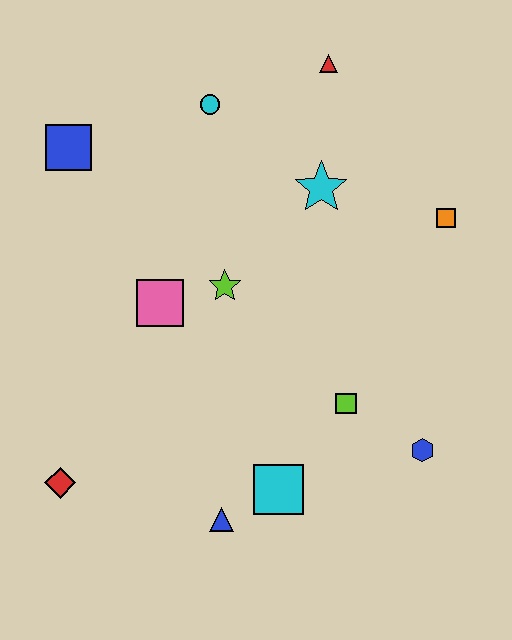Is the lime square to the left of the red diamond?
No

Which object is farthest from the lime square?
The blue square is farthest from the lime square.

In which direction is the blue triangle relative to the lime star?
The blue triangle is below the lime star.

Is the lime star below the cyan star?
Yes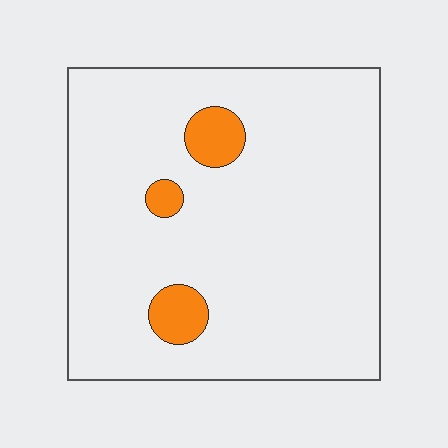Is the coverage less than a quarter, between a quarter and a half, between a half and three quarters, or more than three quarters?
Less than a quarter.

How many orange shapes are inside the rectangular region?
3.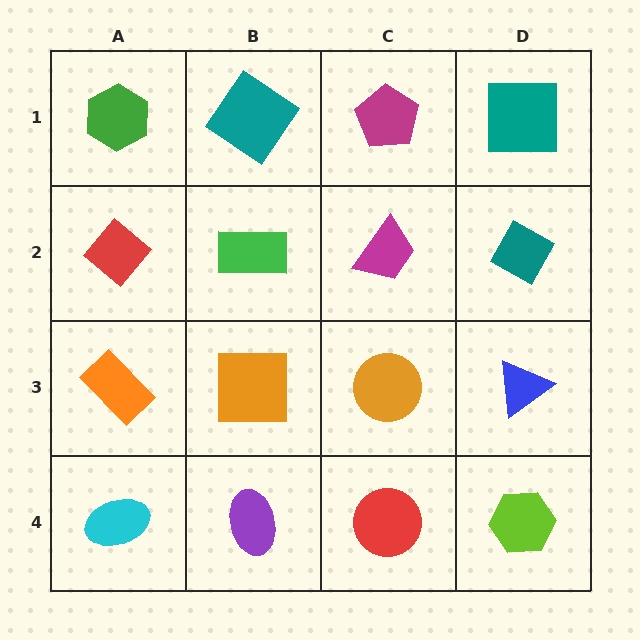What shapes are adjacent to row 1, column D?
A teal diamond (row 2, column D), a magenta pentagon (row 1, column C).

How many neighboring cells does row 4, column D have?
2.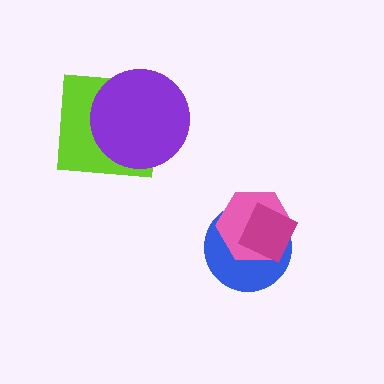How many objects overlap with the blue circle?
2 objects overlap with the blue circle.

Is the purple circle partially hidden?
No, no other shape covers it.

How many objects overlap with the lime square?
1 object overlaps with the lime square.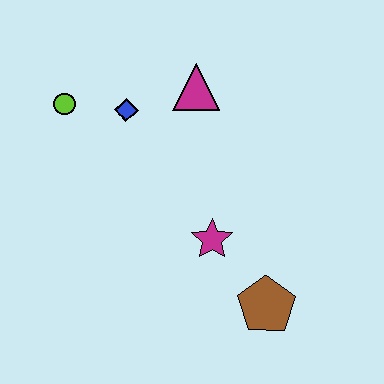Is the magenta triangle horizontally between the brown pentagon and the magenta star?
No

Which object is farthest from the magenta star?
The lime circle is farthest from the magenta star.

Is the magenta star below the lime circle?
Yes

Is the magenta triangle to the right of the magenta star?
No